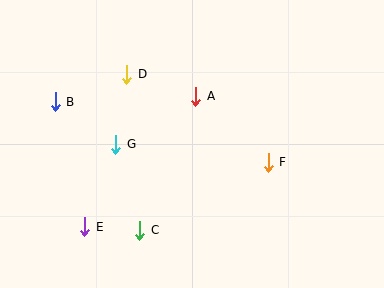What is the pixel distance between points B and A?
The distance between B and A is 141 pixels.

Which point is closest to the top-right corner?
Point F is closest to the top-right corner.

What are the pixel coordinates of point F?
Point F is at (268, 162).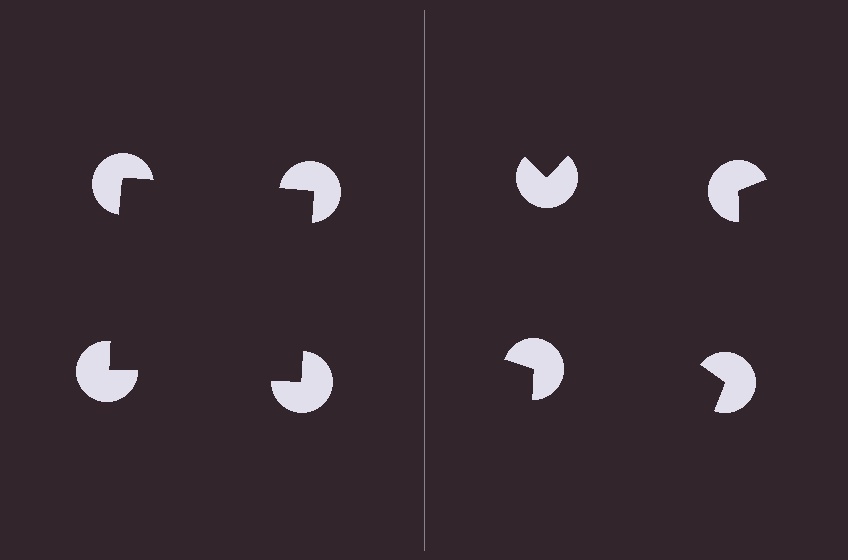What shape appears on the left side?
An illusory square.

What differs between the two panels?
The pac-man discs are positioned identically on both sides; only the wedge orientations differ. On the left they align to a square; on the right they are misaligned.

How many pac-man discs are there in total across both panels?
8 — 4 on each side.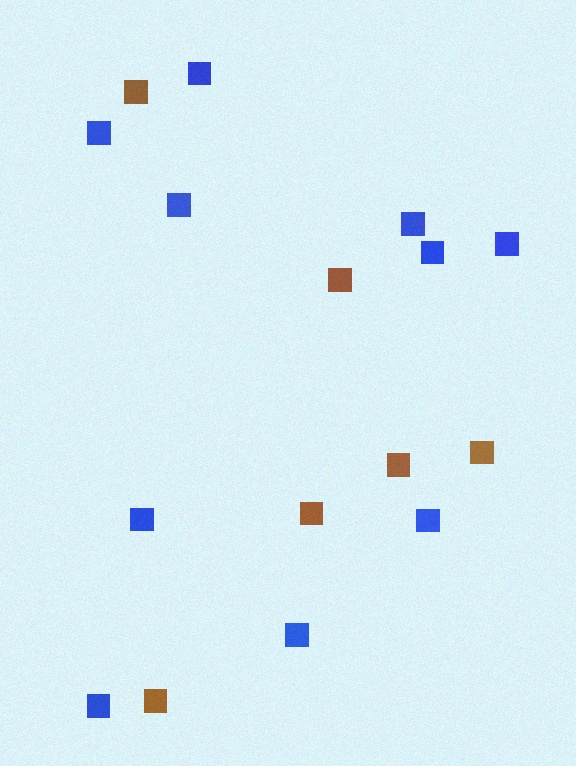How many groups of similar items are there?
There are 2 groups: one group of blue squares (10) and one group of brown squares (6).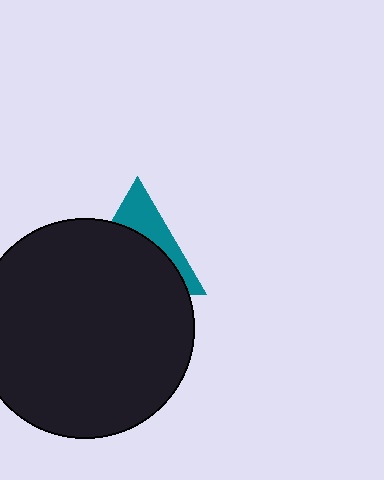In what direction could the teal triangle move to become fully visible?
The teal triangle could move up. That would shift it out from behind the black circle entirely.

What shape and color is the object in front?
The object in front is a black circle.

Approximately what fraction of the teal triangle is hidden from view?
Roughly 67% of the teal triangle is hidden behind the black circle.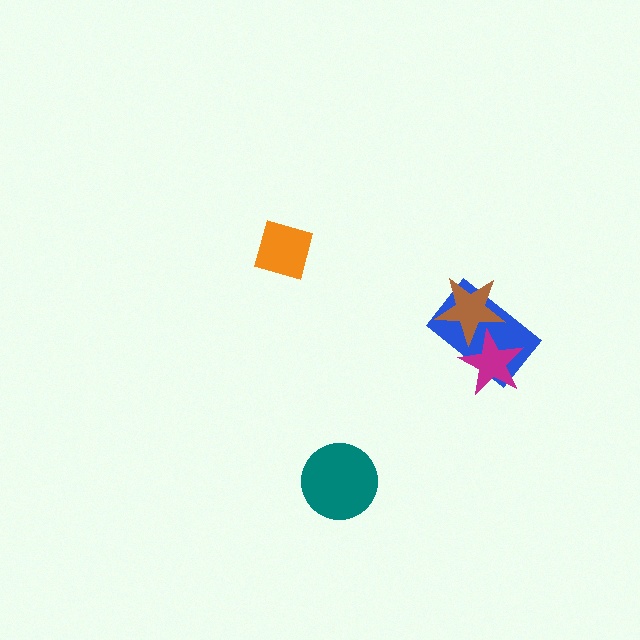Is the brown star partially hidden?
Yes, it is partially covered by another shape.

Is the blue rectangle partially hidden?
Yes, it is partially covered by another shape.